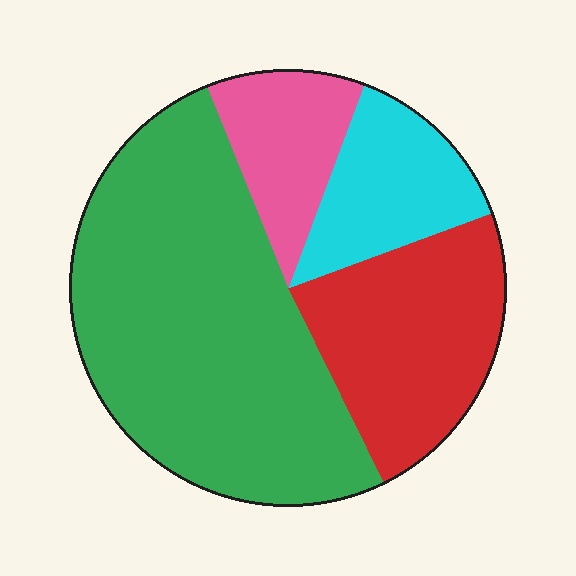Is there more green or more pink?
Green.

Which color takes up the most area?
Green, at roughly 50%.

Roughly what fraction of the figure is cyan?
Cyan takes up about one eighth (1/8) of the figure.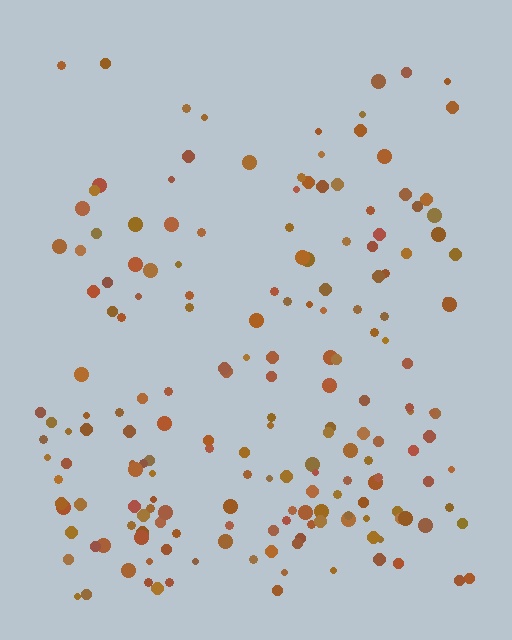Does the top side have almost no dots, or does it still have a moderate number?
Still a moderate number, just noticeably fewer than the bottom.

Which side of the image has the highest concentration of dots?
The bottom.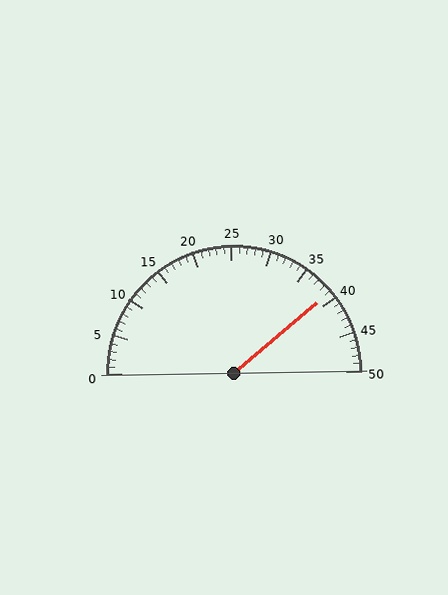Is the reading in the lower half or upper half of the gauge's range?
The reading is in the upper half of the range (0 to 50).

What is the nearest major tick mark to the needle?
The nearest major tick mark is 40.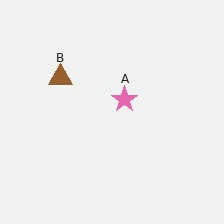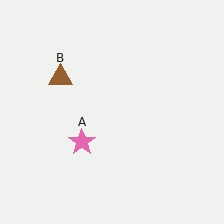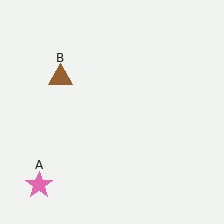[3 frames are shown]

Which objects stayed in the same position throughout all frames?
Brown triangle (object B) remained stationary.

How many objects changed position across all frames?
1 object changed position: pink star (object A).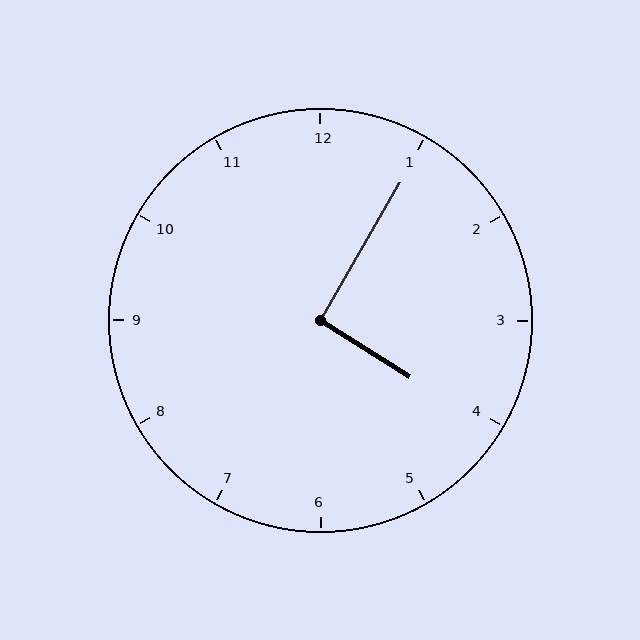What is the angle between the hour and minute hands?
Approximately 92 degrees.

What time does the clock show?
4:05.